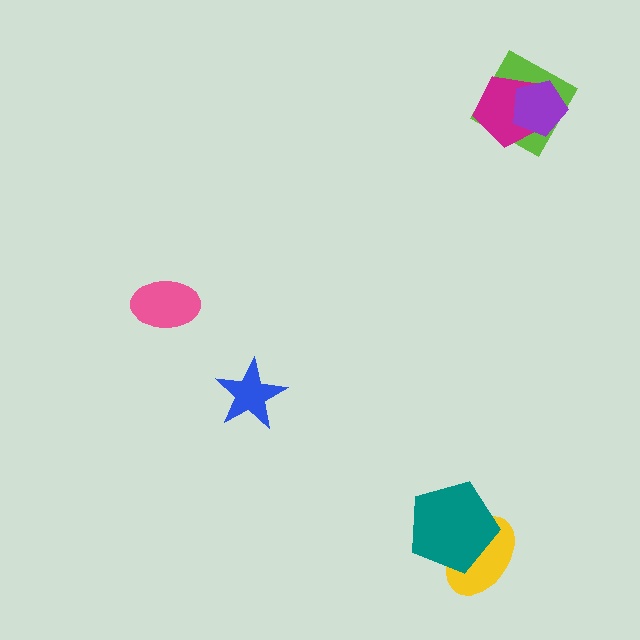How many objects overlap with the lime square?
2 objects overlap with the lime square.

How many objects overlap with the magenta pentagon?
2 objects overlap with the magenta pentagon.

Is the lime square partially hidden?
Yes, it is partially covered by another shape.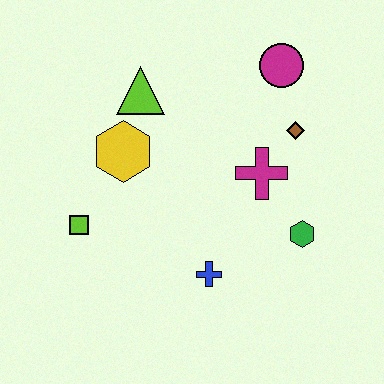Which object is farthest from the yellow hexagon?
The green hexagon is farthest from the yellow hexagon.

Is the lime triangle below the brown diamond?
No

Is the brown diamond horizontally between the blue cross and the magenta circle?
No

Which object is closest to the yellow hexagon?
The lime triangle is closest to the yellow hexagon.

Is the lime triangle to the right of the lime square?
Yes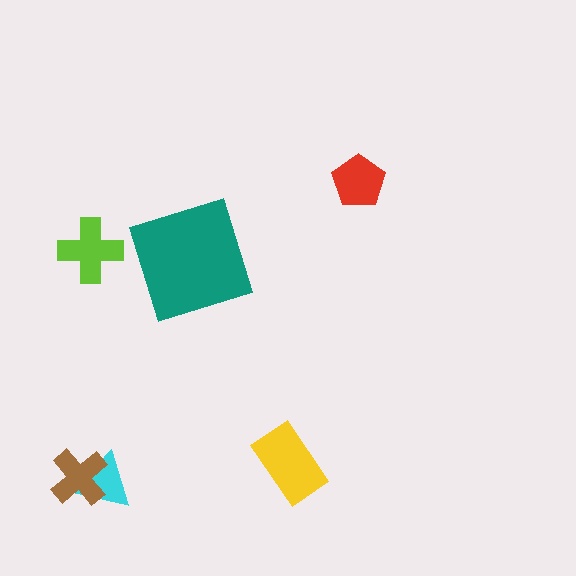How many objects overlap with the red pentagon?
0 objects overlap with the red pentagon.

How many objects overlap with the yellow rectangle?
0 objects overlap with the yellow rectangle.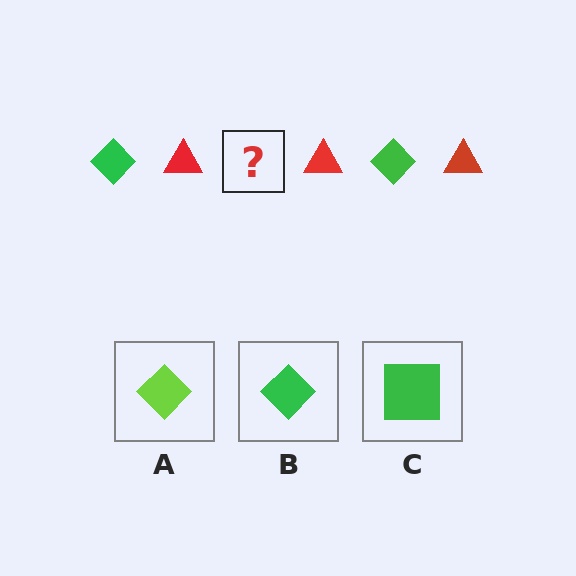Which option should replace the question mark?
Option B.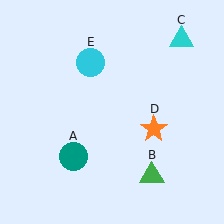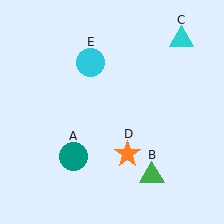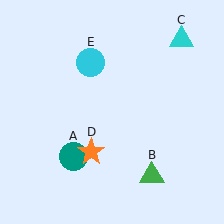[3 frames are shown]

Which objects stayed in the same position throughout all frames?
Teal circle (object A) and green triangle (object B) and cyan triangle (object C) and cyan circle (object E) remained stationary.